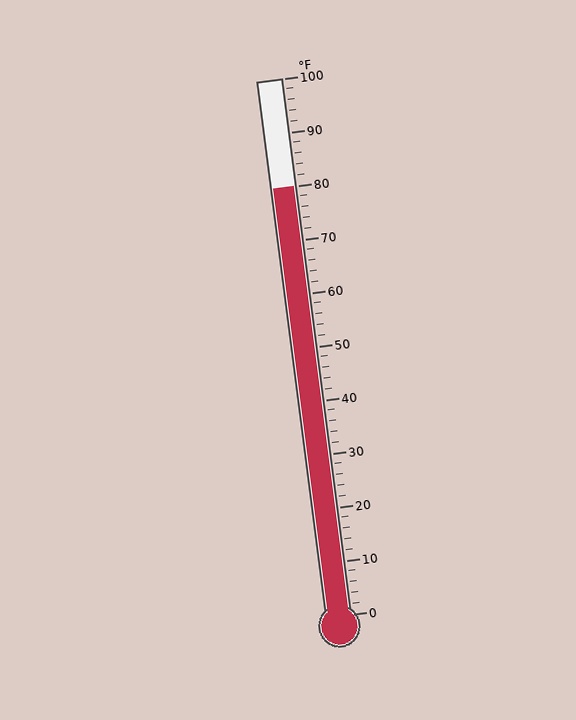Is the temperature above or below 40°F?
The temperature is above 40°F.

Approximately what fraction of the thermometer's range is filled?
The thermometer is filled to approximately 80% of its range.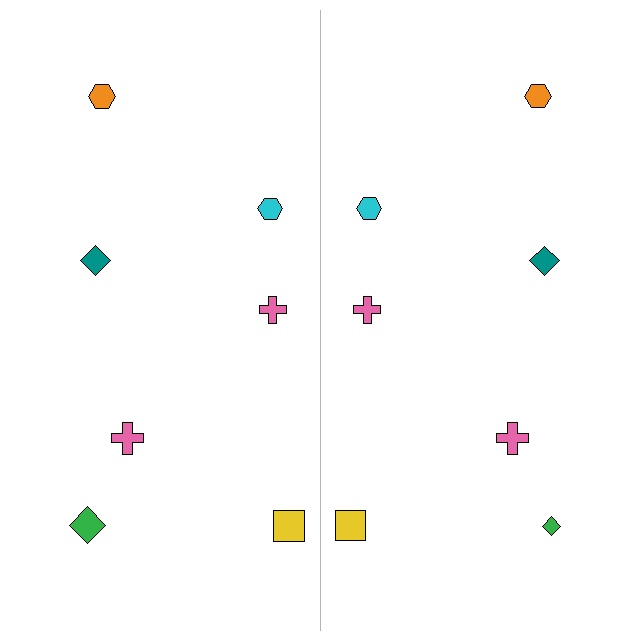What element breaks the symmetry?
The green diamond on the right side has a different size than its mirror counterpart.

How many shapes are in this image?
There are 14 shapes in this image.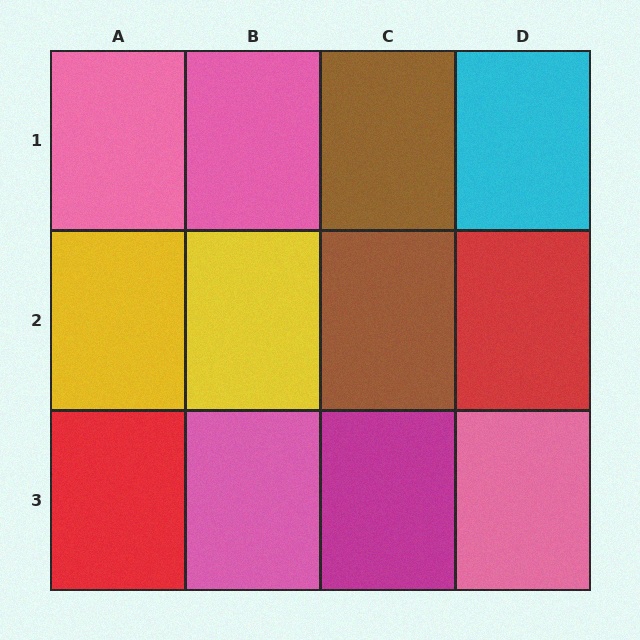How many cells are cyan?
1 cell is cyan.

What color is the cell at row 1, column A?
Pink.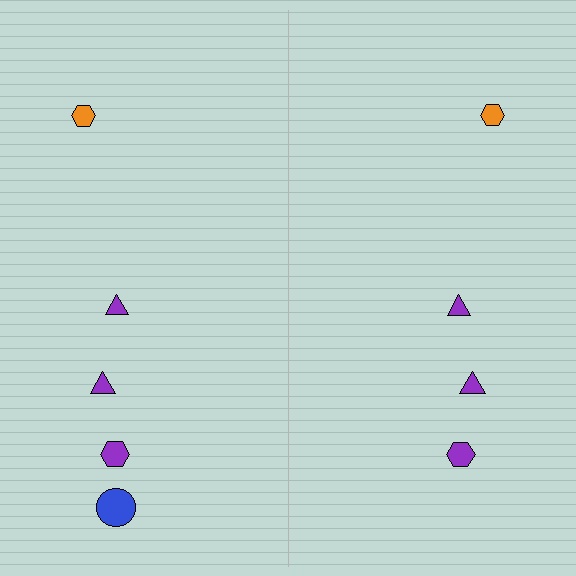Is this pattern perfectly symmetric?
No, the pattern is not perfectly symmetric. A blue circle is missing from the right side.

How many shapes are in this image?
There are 9 shapes in this image.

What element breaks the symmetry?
A blue circle is missing from the right side.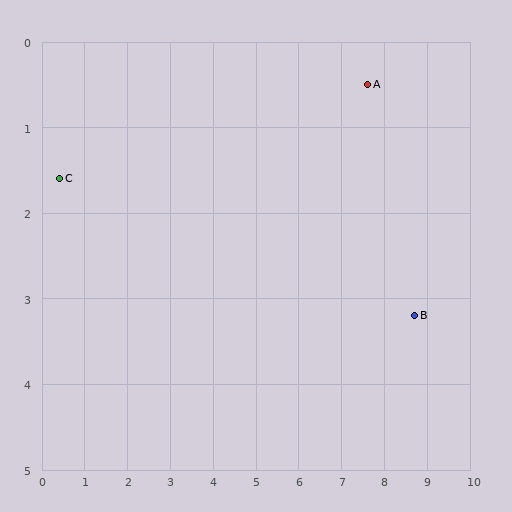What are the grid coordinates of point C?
Point C is at approximately (0.4, 1.6).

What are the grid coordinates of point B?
Point B is at approximately (8.7, 3.2).